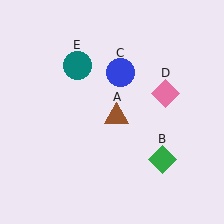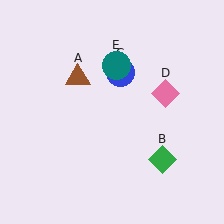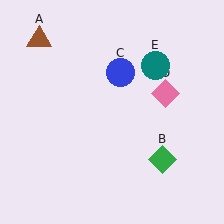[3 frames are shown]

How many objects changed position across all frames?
2 objects changed position: brown triangle (object A), teal circle (object E).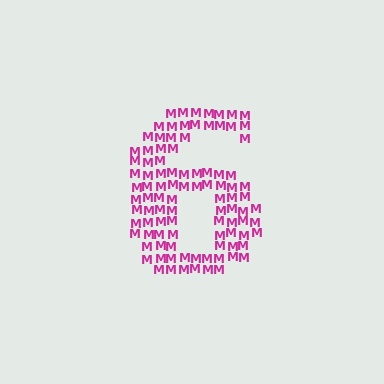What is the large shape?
The large shape is the digit 6.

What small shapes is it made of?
It is made of small letter M's.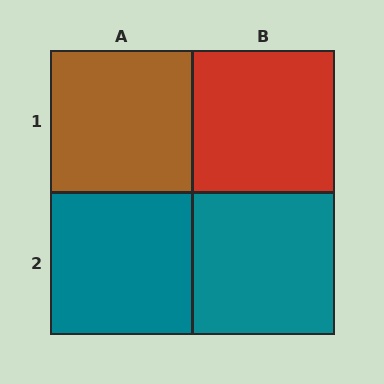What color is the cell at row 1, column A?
Brown.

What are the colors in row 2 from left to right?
Teal, teal.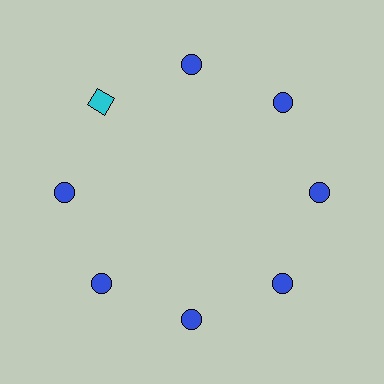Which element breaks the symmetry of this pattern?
The cyan square at roughly the 10 o'clock position breaks the symmetry. All other shapes are blue circles.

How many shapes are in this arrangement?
There are 8 shapes arranged in a ring pattern.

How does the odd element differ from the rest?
It differs in both color (cyan instead of blue) and shape (square instead of circle).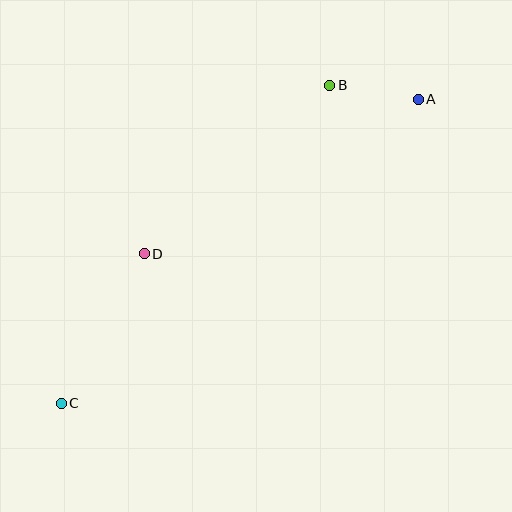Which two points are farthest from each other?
Points A and C are farthest from each other.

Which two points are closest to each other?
Points A and B are closest to each other.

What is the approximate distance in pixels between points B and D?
The distance between B and D is approximately 251 pixels.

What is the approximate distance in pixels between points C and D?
The distance between C and D is approximately 171 pixels.